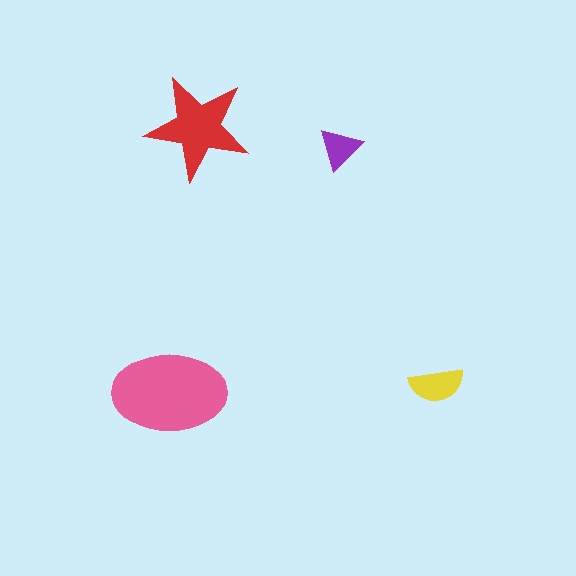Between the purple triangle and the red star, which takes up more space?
The red star.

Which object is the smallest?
The purple triangle.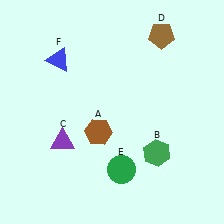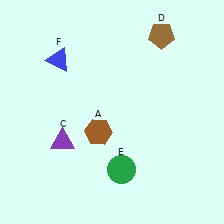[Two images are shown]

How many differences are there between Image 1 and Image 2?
There is 1 difference between the two images.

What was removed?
The green hexagon (B) was removed in Image 2.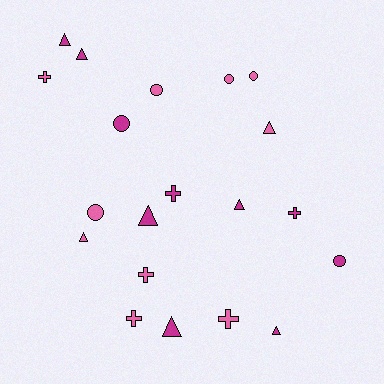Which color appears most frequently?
Magenta, with 10 objects.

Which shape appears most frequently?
Triangle, with 8 objects.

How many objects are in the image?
There are 20 objects.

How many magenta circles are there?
There are 2 magenta circles.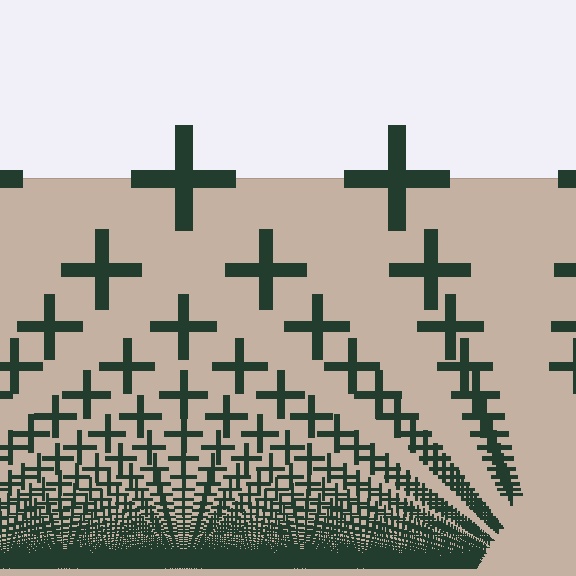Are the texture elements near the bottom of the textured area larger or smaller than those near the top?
Smaller. The gradient is inverted — elements near the bottom are smaller and denser.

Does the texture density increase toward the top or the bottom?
Density increases toward the bottom.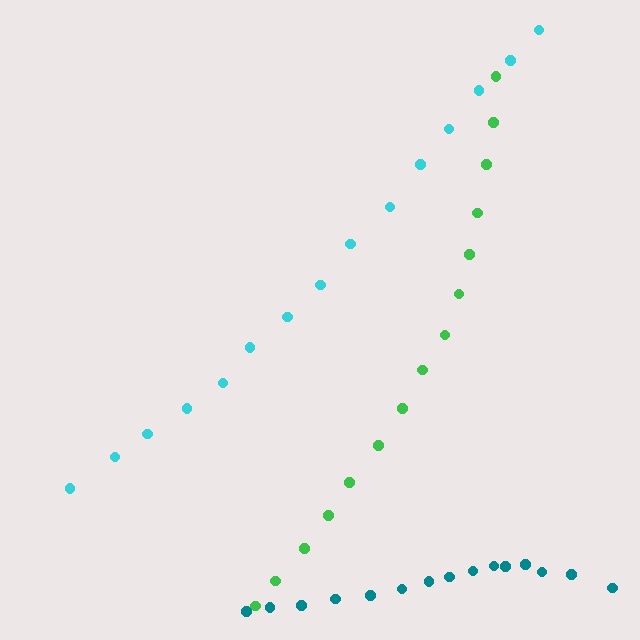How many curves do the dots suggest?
There are 3 distinct paths.